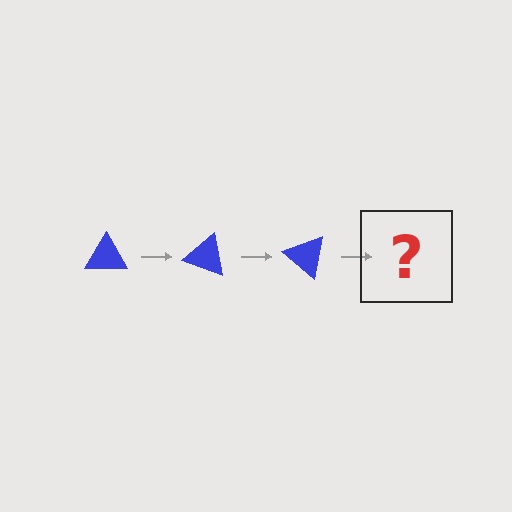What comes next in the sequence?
The next element should be a blue triangle rotated 60 degrees.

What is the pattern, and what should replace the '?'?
The pattern is that the triangle rotates 20 degrees each step. The '?' should be a blue triangle rotated 60 degrees.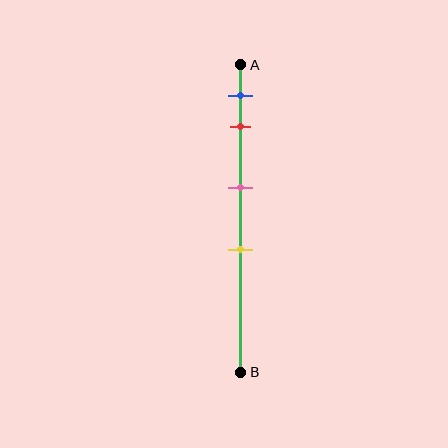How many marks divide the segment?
There are 4 marks dividing the segment.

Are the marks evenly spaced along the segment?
No, the marks are not evenly spaced.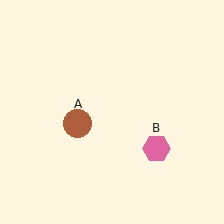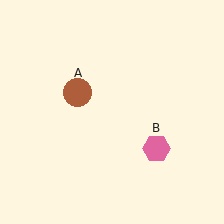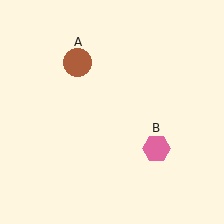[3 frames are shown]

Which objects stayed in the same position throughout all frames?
Pink hexagon (object B) remained stationary.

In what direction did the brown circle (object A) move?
The brown circle (object A) moved up.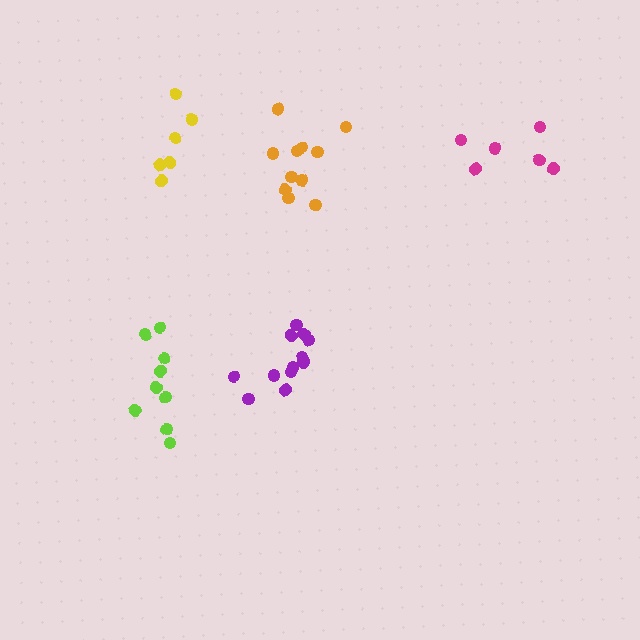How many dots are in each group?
Group 1: 12 dots, Group 2: 6 dots, Group 3: 6 dots, Group 4: 11 dots, Group 5: 9 dots (44 total).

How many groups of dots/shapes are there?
There are 5 groups.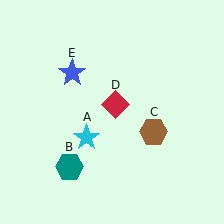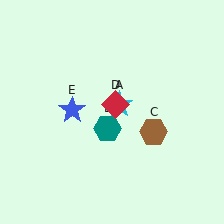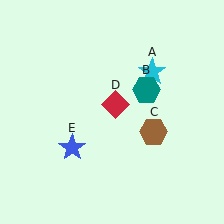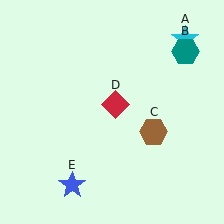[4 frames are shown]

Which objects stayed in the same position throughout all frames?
Brown hexagon (object C) and red diamond (object D) remained stationary.